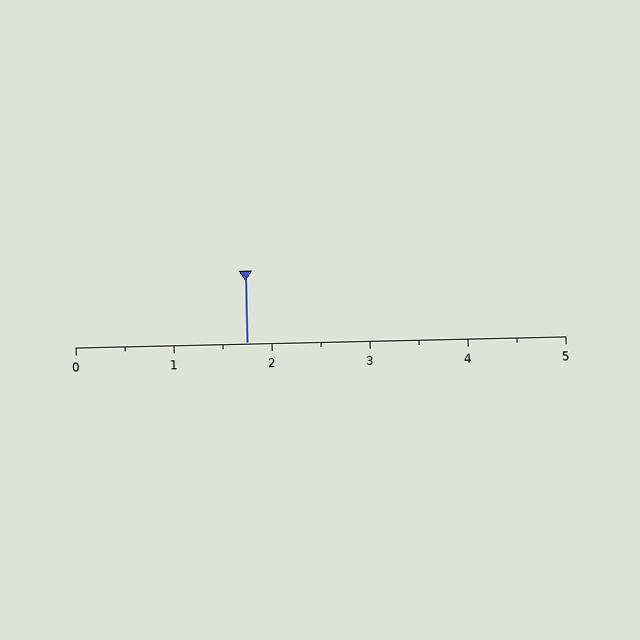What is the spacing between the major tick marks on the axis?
The major ticks are spaced 1 apart.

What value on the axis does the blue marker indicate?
The marker indicates approximately 1.8.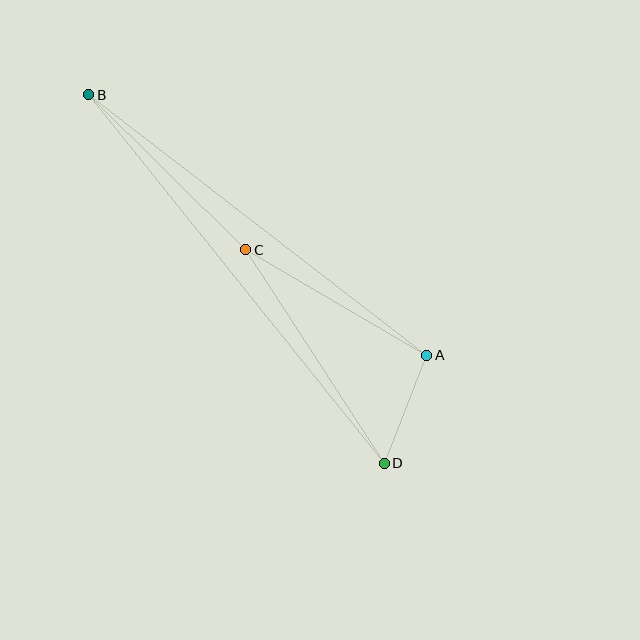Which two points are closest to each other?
Points A and D are closest to each other.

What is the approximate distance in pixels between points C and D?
The distance between C and D is approximately 255 pixels.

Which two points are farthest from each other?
Points B and D are farthest from each other.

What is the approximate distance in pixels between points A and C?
The distance between A and C is approximately 209 pixels.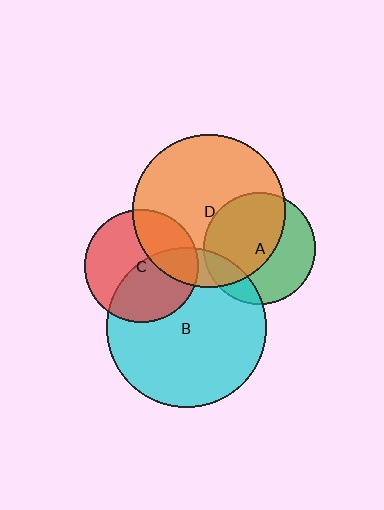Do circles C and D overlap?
Yes.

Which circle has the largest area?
Circle B (cyan).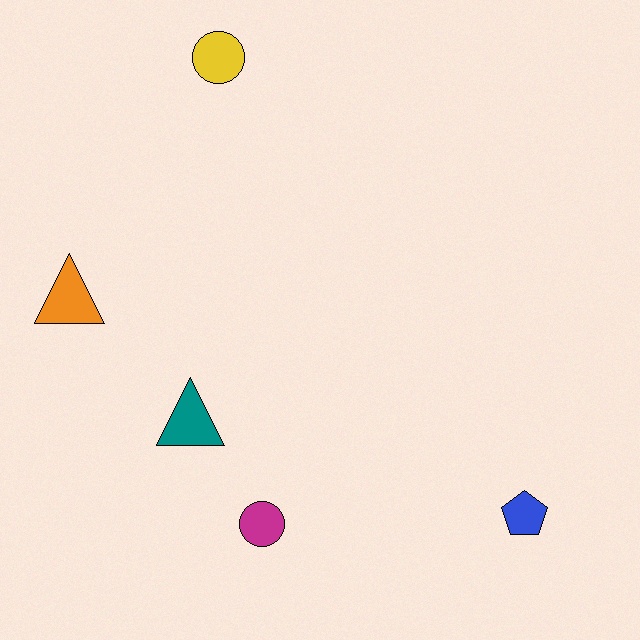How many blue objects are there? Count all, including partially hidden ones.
There is 1 blue object.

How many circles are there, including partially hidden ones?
There are 2 circles.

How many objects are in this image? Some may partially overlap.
There are 5 objects.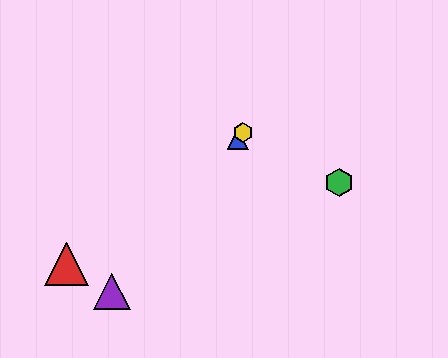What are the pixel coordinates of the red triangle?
The red triangle is at (66, 264).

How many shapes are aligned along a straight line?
3 shapes (the blue triangle, the yellow hexagon, the purple triangle) are aligned along a straight line.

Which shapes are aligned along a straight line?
The blue triangle, the yellow hexagon, the purple triangle are aligned along a straight line.